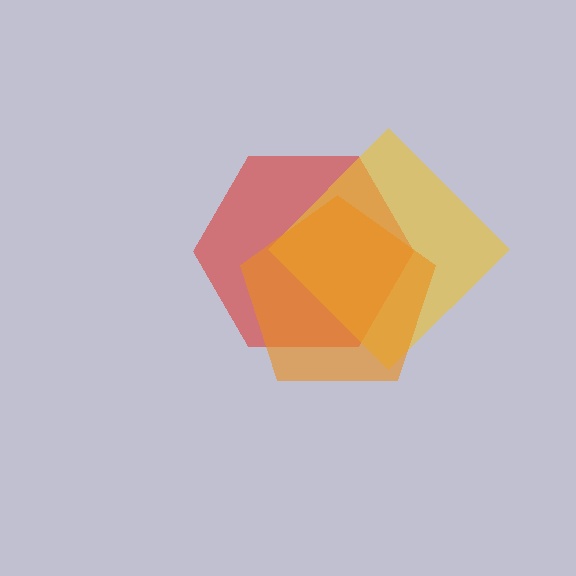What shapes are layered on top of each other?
The layered shapes are: a red hexagon, a yellow diamond, an orange pentagon.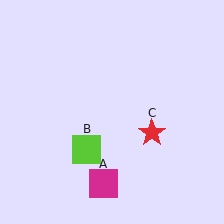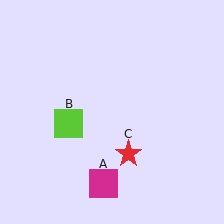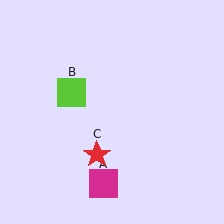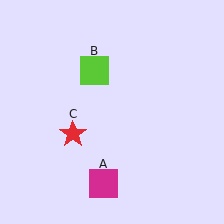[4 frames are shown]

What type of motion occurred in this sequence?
The lime square (object B), red star (object C) rotated clockwise around the center of the scene.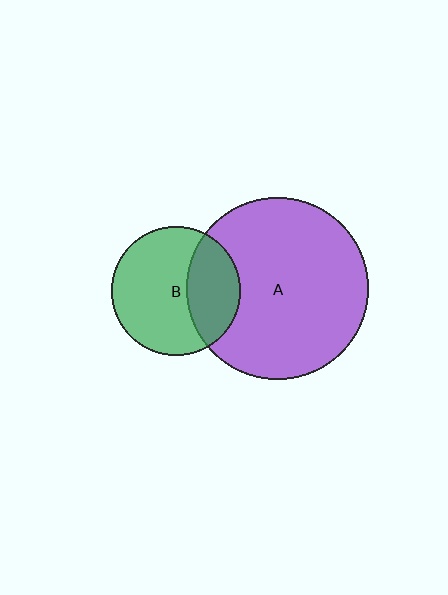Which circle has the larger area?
Circle A (purple).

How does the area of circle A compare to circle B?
Approximately 2.0 times.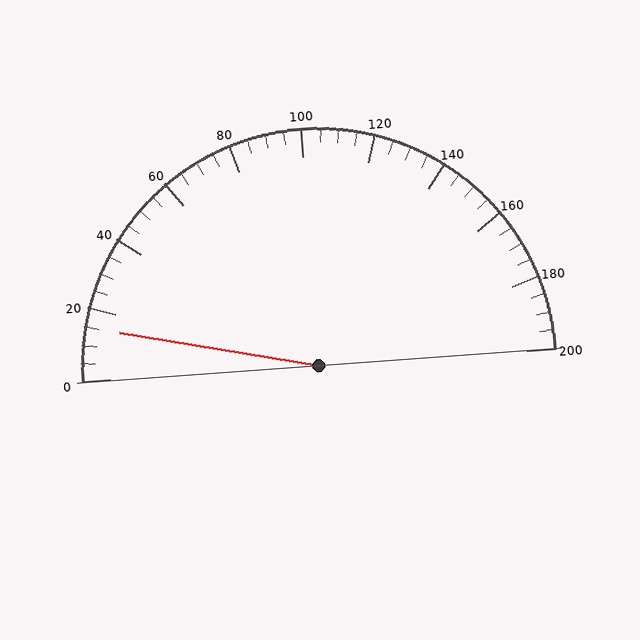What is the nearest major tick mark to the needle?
The nearest major tick mark is 20.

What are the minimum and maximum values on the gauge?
The gauge ranges from 0 to 200.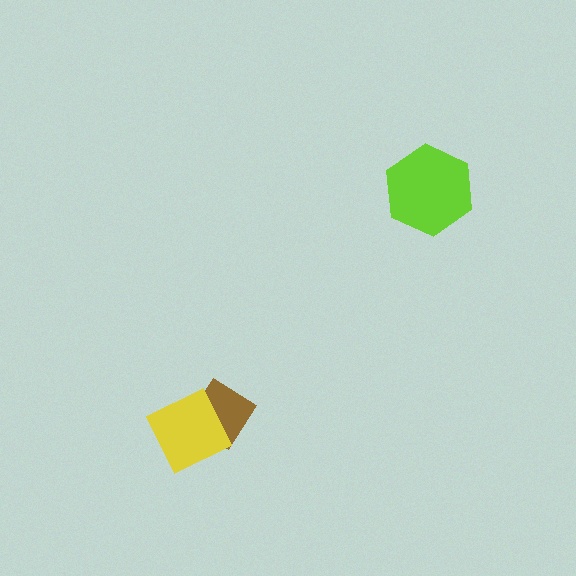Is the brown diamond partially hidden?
Yes, it is partially covered by another shape.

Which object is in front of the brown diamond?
The yellow diamond is in front of the brown diamond.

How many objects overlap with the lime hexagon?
0 objects overlap with the lime hexagon.